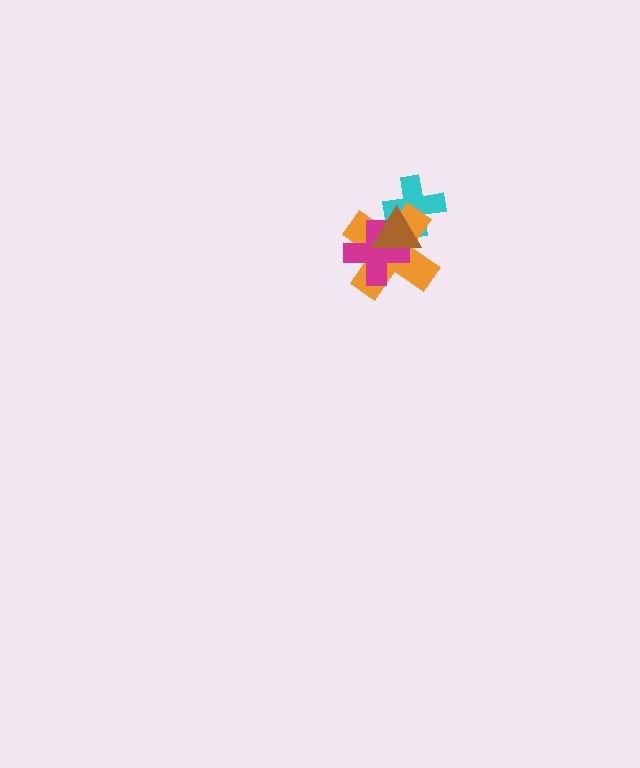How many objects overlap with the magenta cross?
2 objects overlap with the magenta cross.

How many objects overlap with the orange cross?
3 objects overlap with the orange cross.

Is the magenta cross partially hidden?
Yes, it is partially covered by another shape.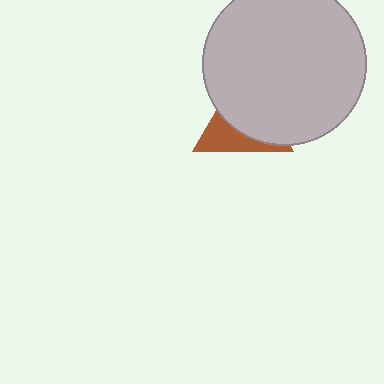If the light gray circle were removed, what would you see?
You would see the complete brown triangle.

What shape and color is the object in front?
The object in front is a light gray circle.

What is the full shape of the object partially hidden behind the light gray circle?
The partially hidden object is a brown triangle.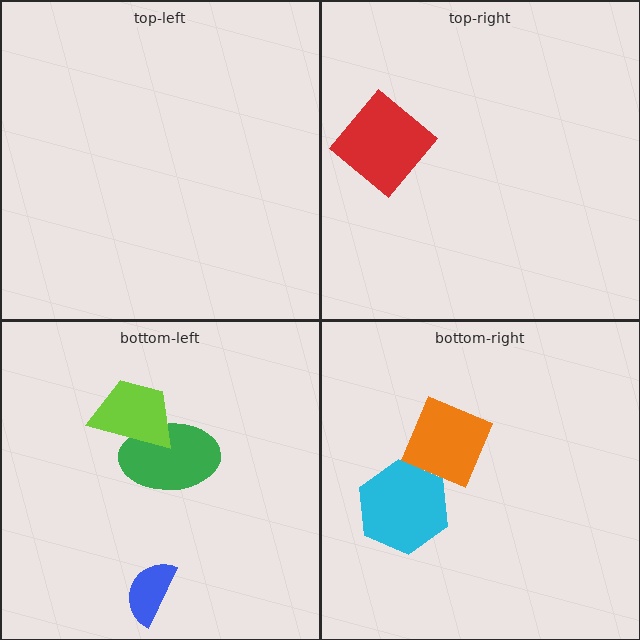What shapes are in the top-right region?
The red diamond.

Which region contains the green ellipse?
The bottom-left region.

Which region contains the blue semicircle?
The bottom-left region.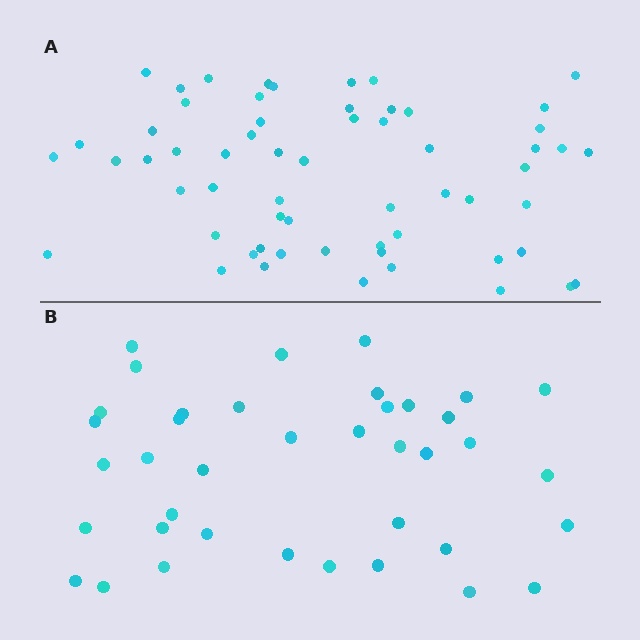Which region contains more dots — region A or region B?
Region A (the top region) has more dots.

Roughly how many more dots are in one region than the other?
Region A has approximately 20 more dots than region B.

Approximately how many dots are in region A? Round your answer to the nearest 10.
About 60 dots.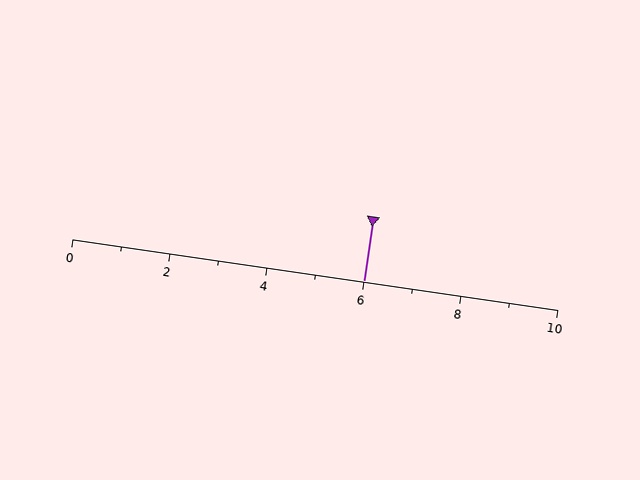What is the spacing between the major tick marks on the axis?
The major ticks are spaced 2 apart.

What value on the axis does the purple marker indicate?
The marker indicates approximately 6.